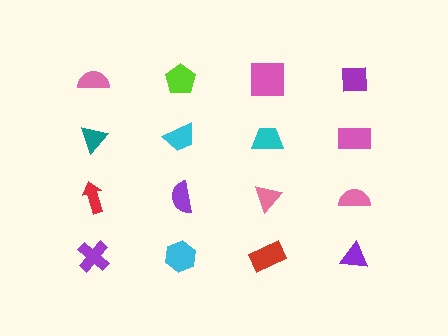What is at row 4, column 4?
A purple triangle.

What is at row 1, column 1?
A pink semicircle.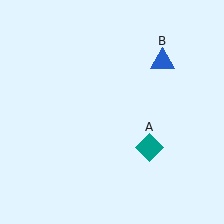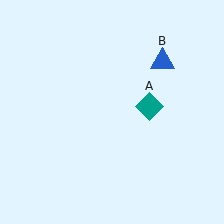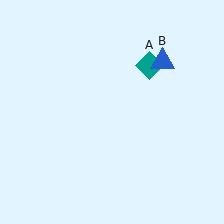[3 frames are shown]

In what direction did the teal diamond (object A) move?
The teal diamond (object A) moved up.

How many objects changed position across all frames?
1 object changed position: teal diamond (object A).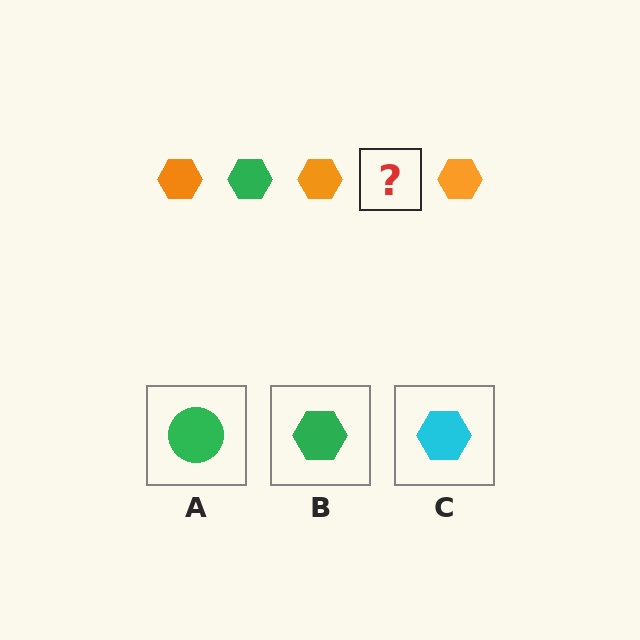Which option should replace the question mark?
Option B.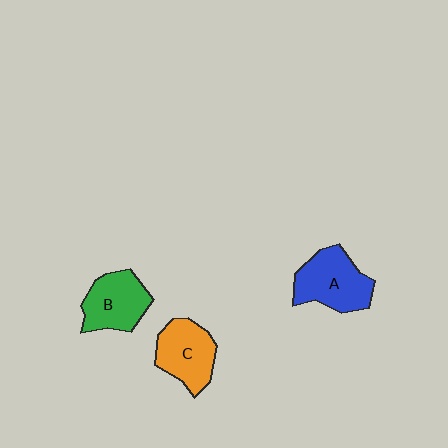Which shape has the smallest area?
Shape B (green).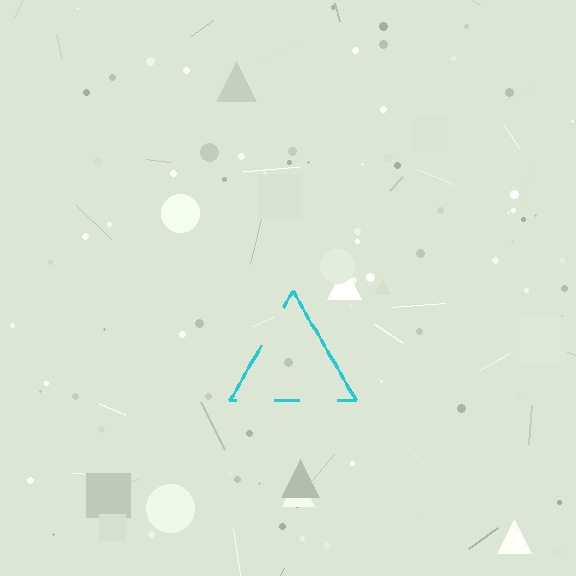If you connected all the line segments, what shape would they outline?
They would outline a triangle.